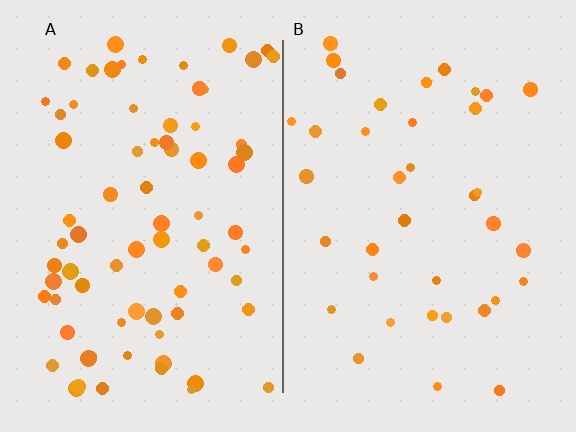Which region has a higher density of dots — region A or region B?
A (the left).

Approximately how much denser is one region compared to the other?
Approximately 2.0× — region A over region B.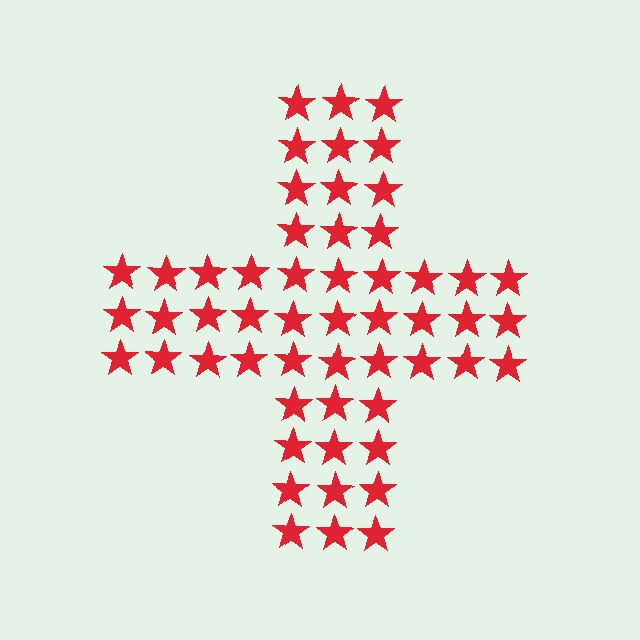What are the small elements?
The small elements are stars.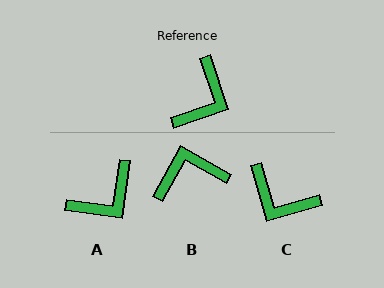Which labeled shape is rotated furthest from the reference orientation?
B, about 132 degrees away.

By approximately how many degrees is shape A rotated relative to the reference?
Approximately 26 degrees clockwise.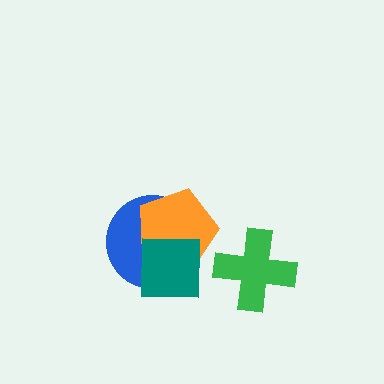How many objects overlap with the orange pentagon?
2 objects overlap with the orange pentagon.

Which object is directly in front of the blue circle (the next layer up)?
The orange pentagon is directly in front of the blue circle.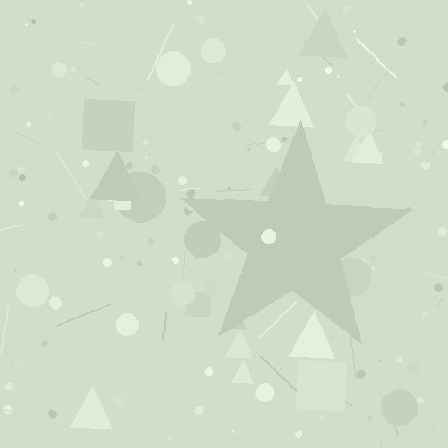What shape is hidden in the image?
A star is hidden in the image.